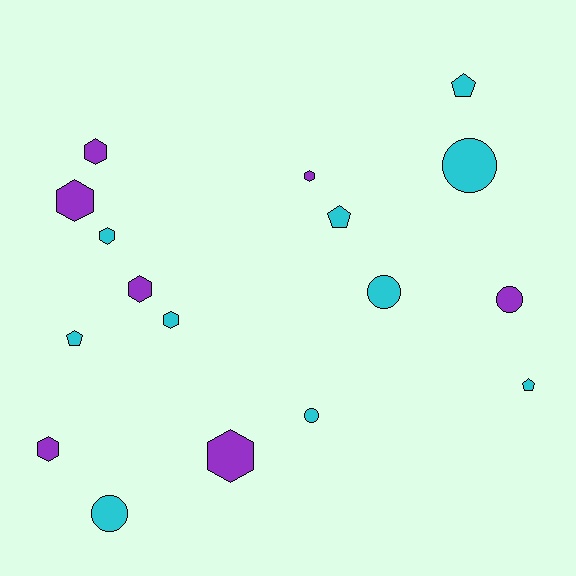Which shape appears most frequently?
Hexagon, with 8 objects.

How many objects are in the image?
There are 17 objects.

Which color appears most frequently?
Cyan, with 10 objects.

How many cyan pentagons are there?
There are 4 cyan pentagons.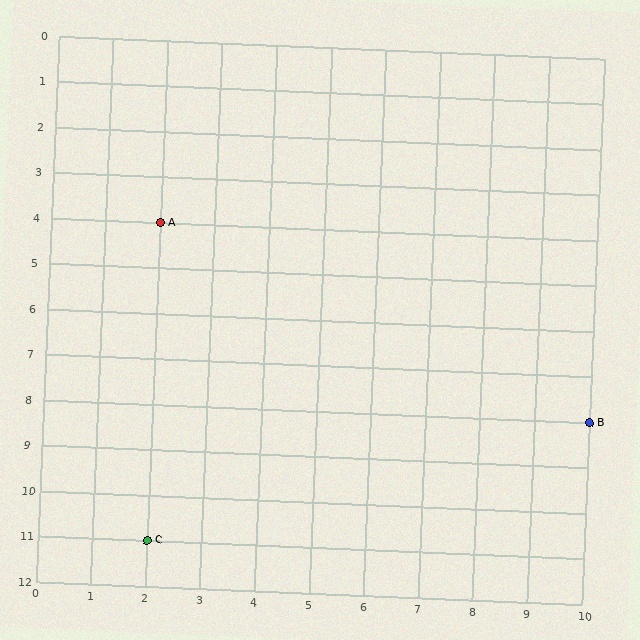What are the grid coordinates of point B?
Point B is at grid coordinates (10, 8).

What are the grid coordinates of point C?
Point C is at grid coordinates (2, 11).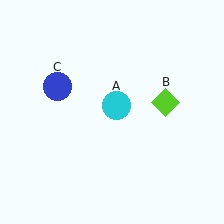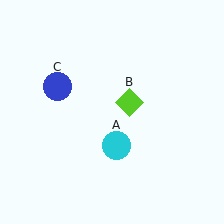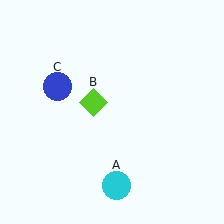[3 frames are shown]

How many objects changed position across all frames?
2 objects changed position: cyan circle (object A), lime diamond (object B).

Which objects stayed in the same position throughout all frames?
Blue circle (object C) remained stationary.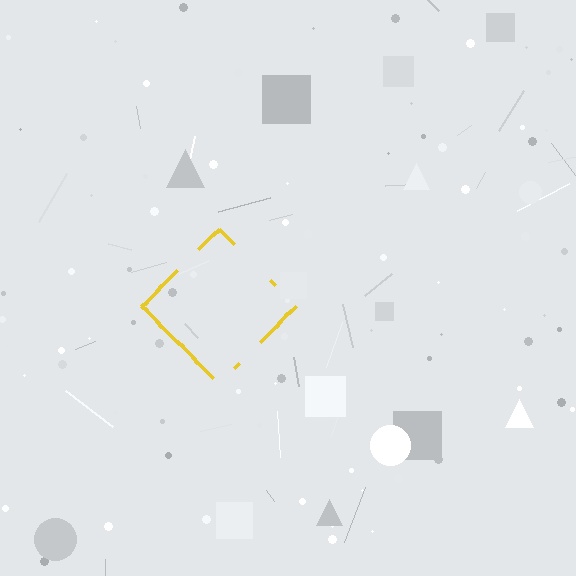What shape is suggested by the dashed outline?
The dashed outline suggests a diamond.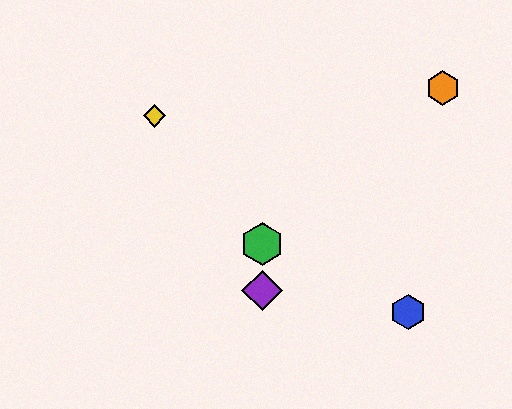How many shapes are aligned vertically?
3 shapes (the red hexagon, the green hexagon, the purple diamond) are aligned vertically.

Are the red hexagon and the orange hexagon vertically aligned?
No, the red hexagon is at x≈262 and the orange hexagon is at x≈443.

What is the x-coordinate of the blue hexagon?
The blue hexagon is at x≈408.